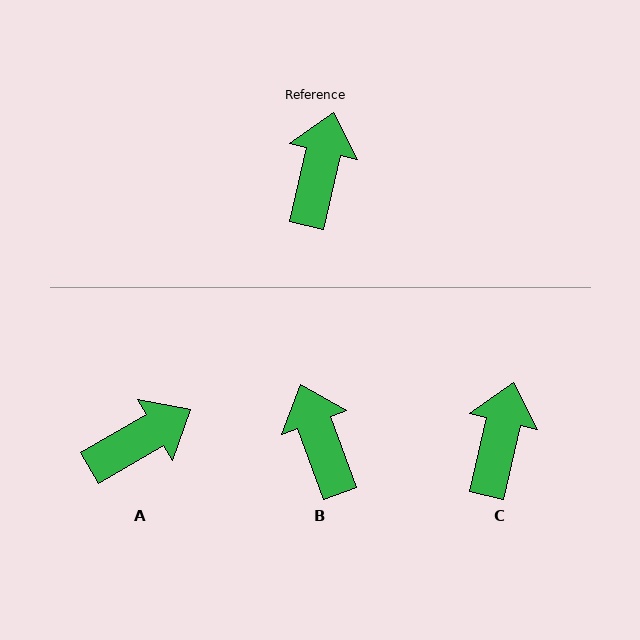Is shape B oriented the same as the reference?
No, it is off by about 33 degrees.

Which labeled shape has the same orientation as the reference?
C.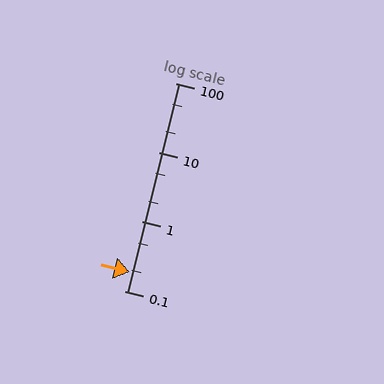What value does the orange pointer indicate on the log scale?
The pointer indicates approximately 0.19.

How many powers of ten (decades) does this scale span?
The scale spans 3 decades, from 0.1 to 100.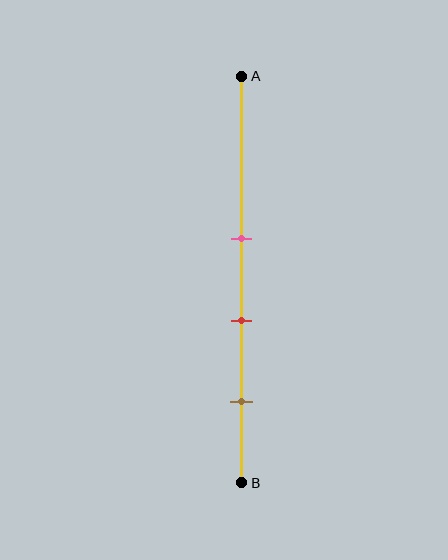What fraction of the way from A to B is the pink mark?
The pink mark is approximately 40% (0.4) of the way from A to B.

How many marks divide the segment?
There are 3 marks dividing the segment.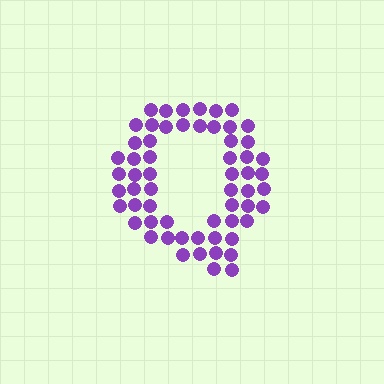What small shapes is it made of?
It is made of small circles.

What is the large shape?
The large shape is the letter Q.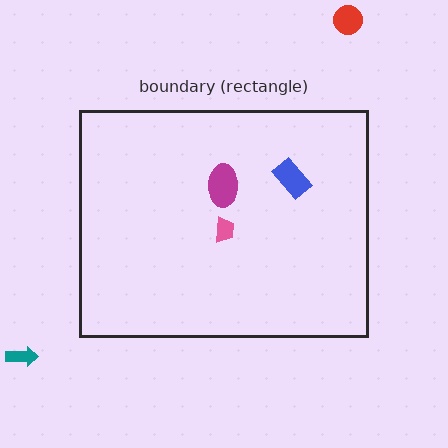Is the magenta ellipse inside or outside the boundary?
Inside.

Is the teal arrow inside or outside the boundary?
Outside.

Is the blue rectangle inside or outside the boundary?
Inside.